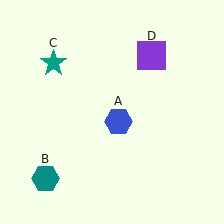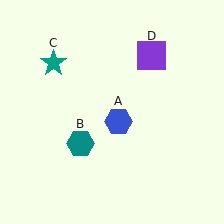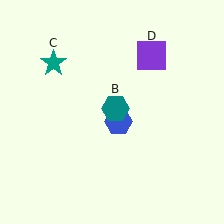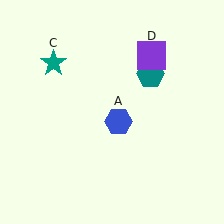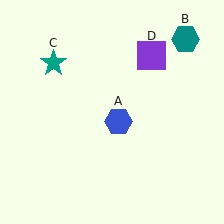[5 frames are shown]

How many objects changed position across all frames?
1 object changed position: teal hexagon (object B).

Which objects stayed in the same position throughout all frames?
Blue hexagon (object A) and teal star (object C) and purple square (object D) remained stationary.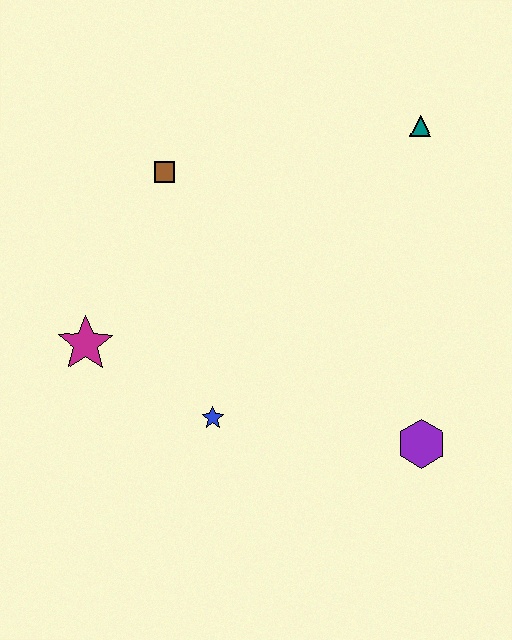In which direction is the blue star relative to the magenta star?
The blue star is to the right of the magenta star.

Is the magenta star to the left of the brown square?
Yes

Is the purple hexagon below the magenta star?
Yes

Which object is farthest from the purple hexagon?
The brown square is farthest from the purple hexagon.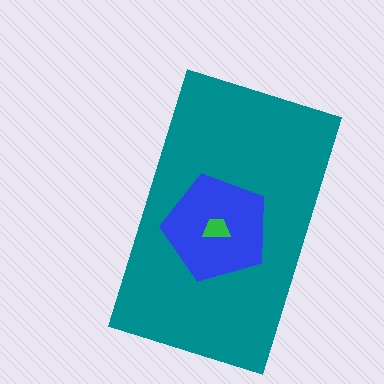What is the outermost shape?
The teal rectangle.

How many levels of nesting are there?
3.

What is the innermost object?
The green trapezoid.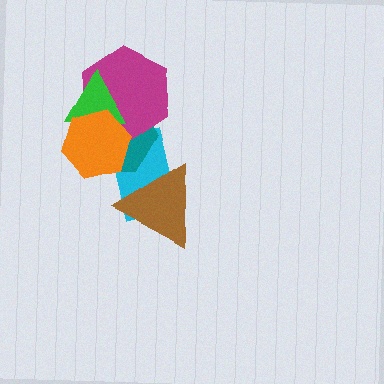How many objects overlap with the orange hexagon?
4 objects overlap with the orange hexagon.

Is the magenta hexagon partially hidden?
Yes, it is partially covered by another shape.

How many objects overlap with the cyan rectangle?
3 objects overlap with the cyan rectangle.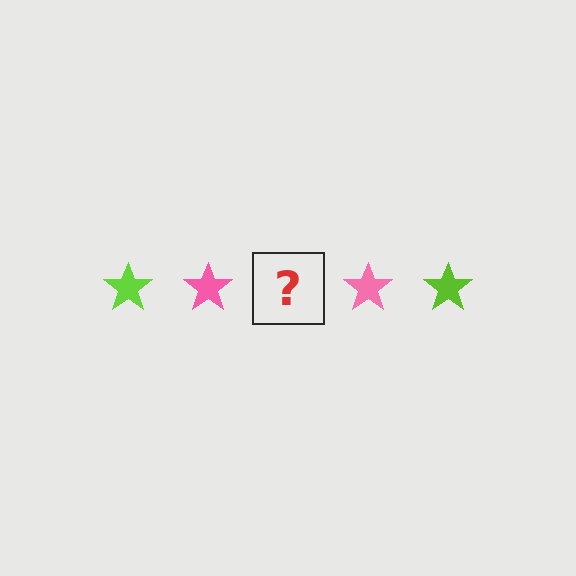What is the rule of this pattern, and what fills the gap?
The rule is that the pattern cycles through lime, pink stars. The gap should be filled with a lime star.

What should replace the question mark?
The question mark should be replaced with a lime star.